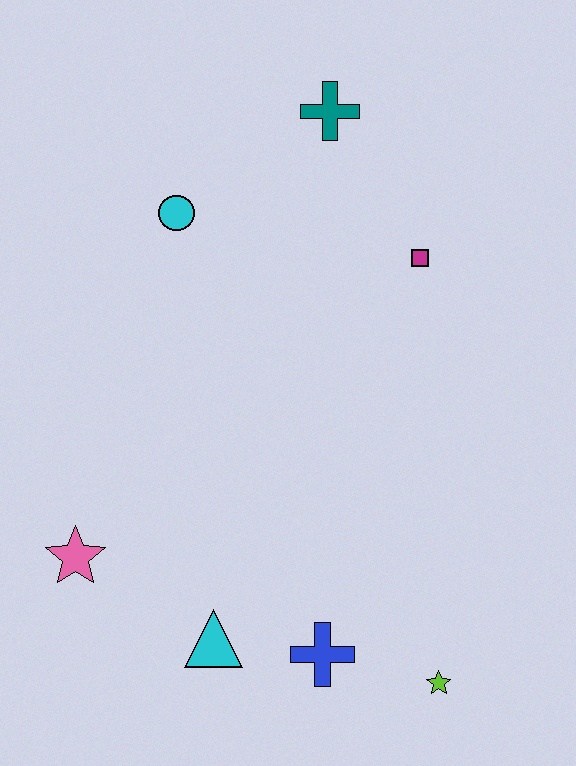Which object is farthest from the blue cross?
The teal cross is farthest from the blue cross.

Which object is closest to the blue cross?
The cyan triangle is closest to the blue cross.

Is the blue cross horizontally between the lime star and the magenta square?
No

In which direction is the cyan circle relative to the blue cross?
The cyan circle is above the blue cross.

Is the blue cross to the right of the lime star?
No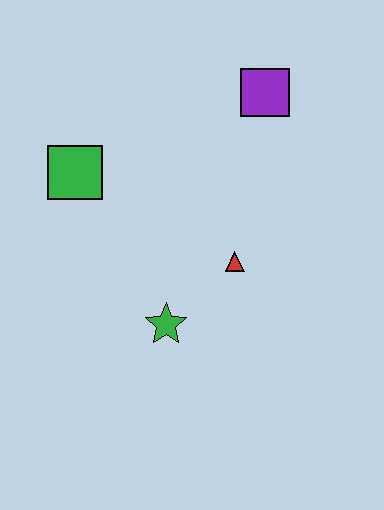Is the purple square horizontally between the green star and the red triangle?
No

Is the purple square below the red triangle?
No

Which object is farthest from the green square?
The purple square is farthest from the green square.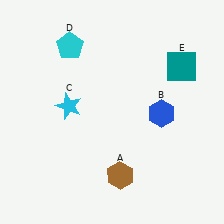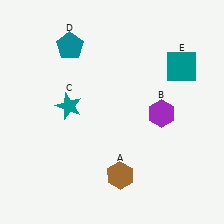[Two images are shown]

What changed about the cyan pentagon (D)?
In Image 1, D is cyan. In Image 2, it changed to teal.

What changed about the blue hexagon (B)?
In Image 1, B is blue. In Image 2, it changed to purple.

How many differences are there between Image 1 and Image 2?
There are 3 differences between the two images.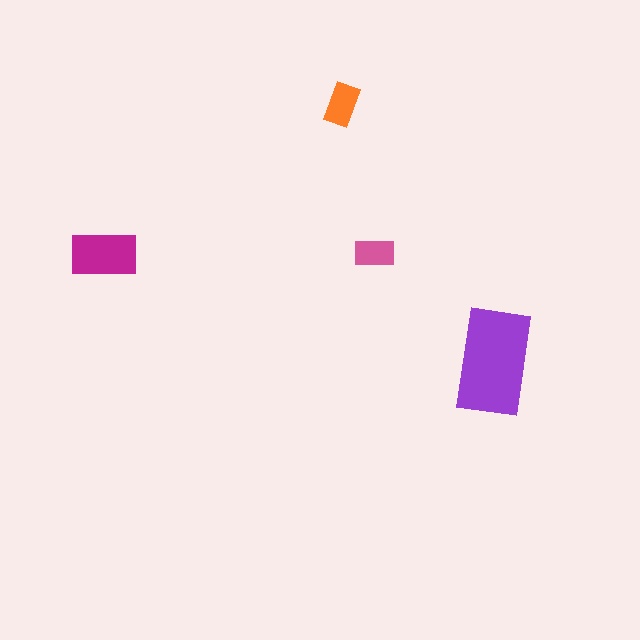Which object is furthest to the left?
The magenta rectangle is leftmost.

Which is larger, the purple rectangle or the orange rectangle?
The purple one.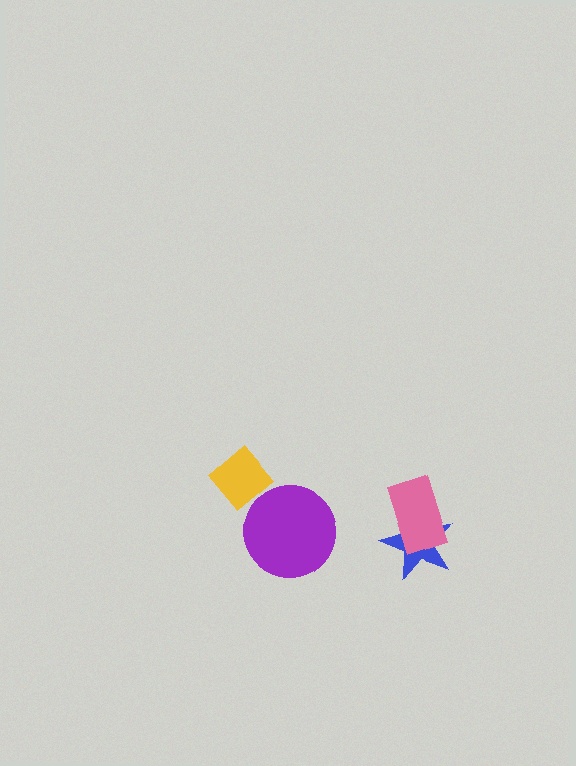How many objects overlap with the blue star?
1 object overlaps with the blue star.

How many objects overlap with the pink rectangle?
1 object overlaps with the pink rectangle.